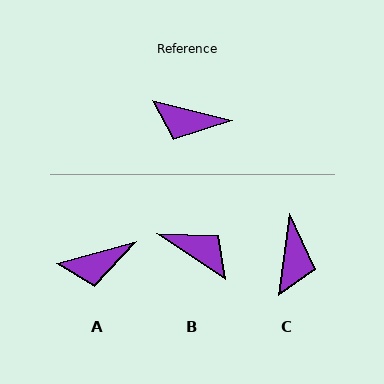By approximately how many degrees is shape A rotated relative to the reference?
Approximately 29 degrees counter-clockwise.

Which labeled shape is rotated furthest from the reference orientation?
B, about 160 degrees away.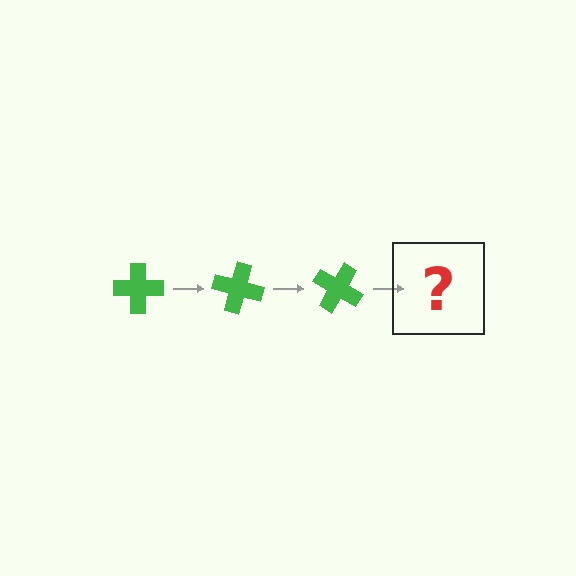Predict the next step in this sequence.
The next step is a green cross rotated 45 degrees.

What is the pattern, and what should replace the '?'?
The pattern is that the cross rotates 15 degrees each step. The '?' should be a green cross rotated 45 degrees.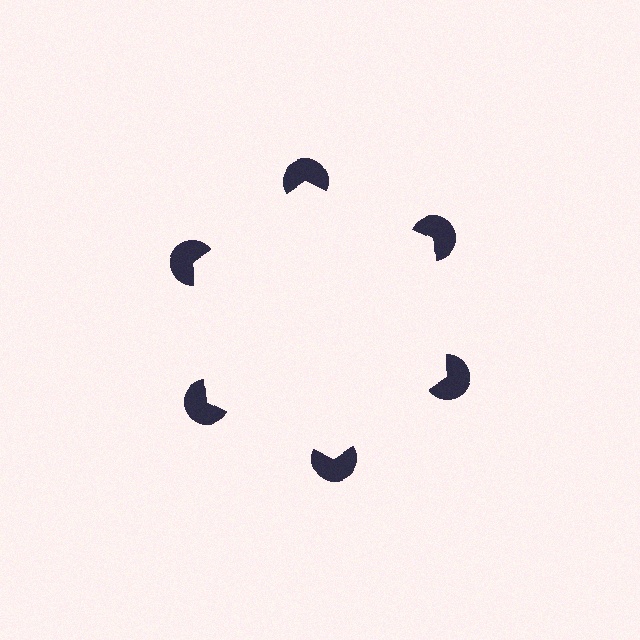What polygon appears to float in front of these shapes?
An illusory hexagon — its edges are inferred from the aligned wedge cuts in the pac-man discs, not physically drawn.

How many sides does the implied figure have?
6 sides.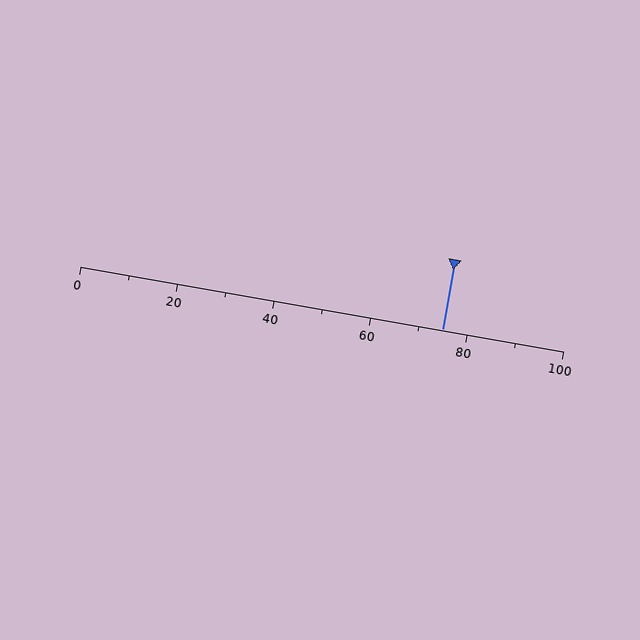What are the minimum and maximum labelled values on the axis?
The axis runs from 0 to 100.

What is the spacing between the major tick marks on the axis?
The major ticks are spaced 20 apart.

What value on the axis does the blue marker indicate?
The marker indicates approximately 75.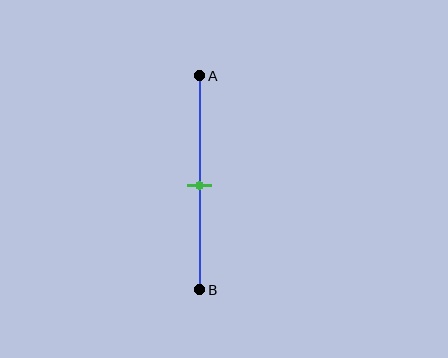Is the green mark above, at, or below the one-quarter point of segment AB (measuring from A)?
The green mark is below the one-quarter point of segment AB.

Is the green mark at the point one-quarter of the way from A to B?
No, the mark is at about 50% from A, not at the 25% one-quarter point.